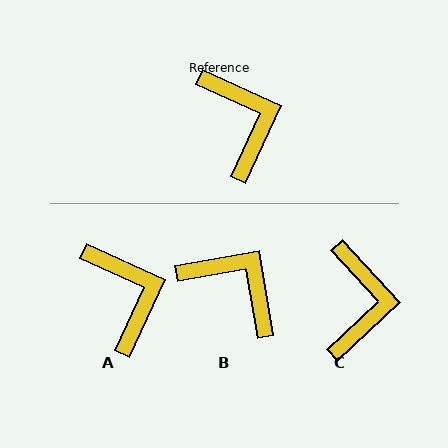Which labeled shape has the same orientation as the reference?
A.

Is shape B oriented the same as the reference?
No, it is off by about 34 degrees.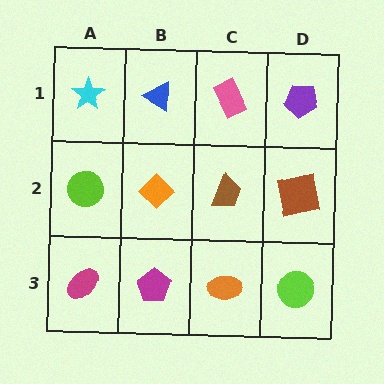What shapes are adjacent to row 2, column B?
A blue triangle (row 1, column B), a magenta pentagon (row 3, column B), a lime circle (row 2, column A), a brown trapezoid (row 2, column C).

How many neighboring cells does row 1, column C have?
3.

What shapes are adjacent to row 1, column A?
A lime circle (row 2, column A), a blue triangle (row 1, column B).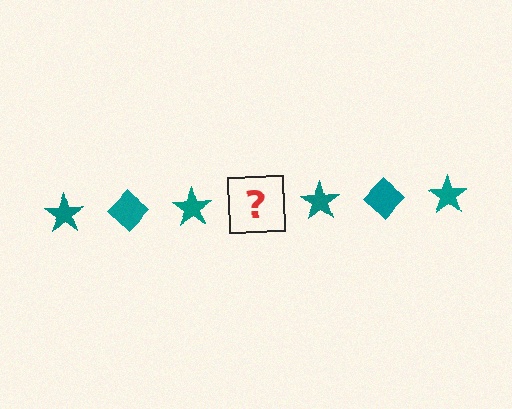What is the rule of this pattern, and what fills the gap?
The rule is that the pattern cycles through star, diamond shapes in teal. The gap should be filled with a teal diamond.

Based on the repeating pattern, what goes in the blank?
The blank should be a teal diamond.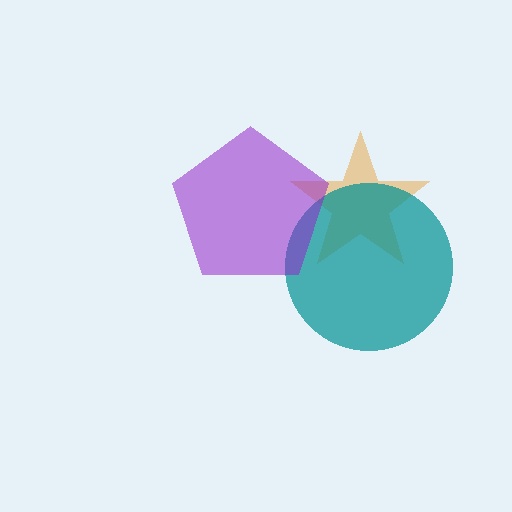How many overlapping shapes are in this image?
There are 3 overlapping shapes in the image.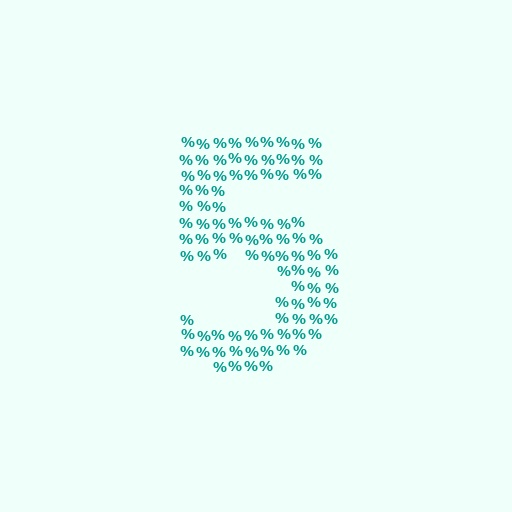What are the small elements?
The small elements are percent signs.